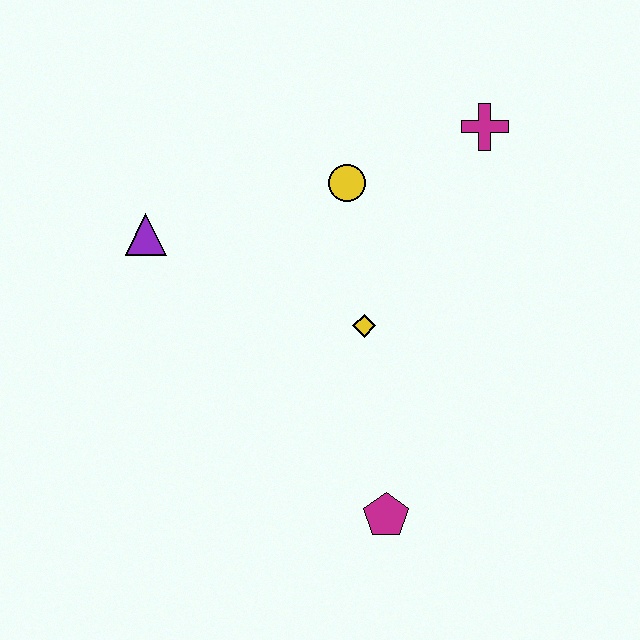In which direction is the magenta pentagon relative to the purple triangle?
The magenta pentagon is below the purple triangle.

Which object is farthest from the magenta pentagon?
The magenta cross is farthest from the magenta pentagon.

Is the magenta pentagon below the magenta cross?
Yes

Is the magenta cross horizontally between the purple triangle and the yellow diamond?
No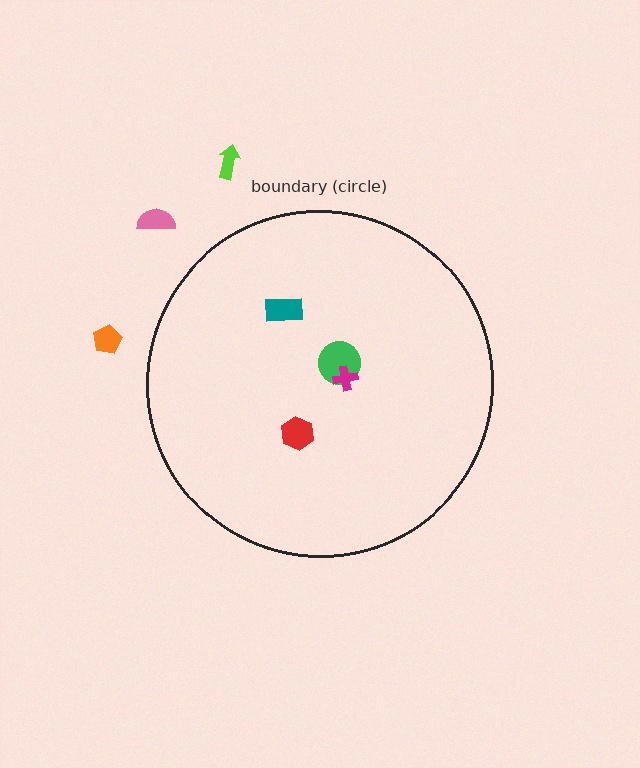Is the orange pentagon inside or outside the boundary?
Outside.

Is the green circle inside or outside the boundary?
Inside.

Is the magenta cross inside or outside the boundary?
Inside.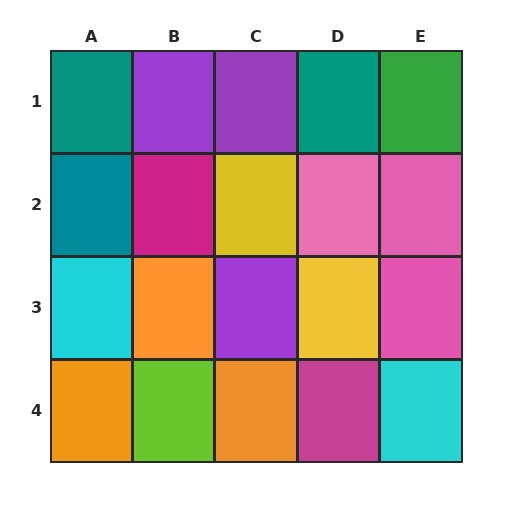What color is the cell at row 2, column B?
Magenta.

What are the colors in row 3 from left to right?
Cyan, orange, purple, yellow, pink.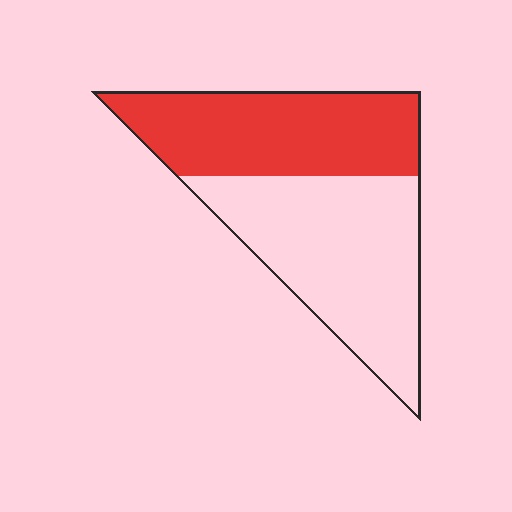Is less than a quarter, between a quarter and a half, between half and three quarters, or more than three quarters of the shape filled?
Between a quarter and a half.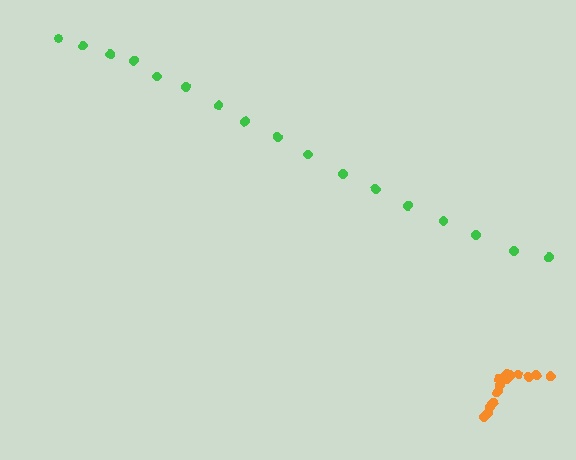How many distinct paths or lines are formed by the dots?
There are 2 distinct paths.